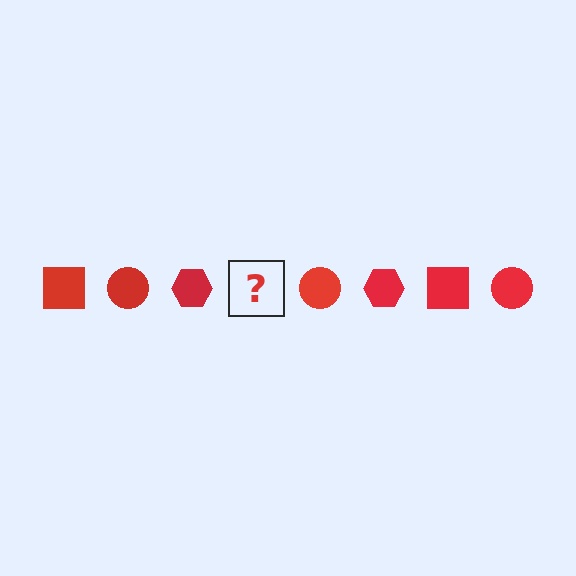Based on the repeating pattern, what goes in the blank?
The blank should be a red square.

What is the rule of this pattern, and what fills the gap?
The rule is that the pattern cycles through square, circle, hexagon shapes in red. The gap should be filled with a red square.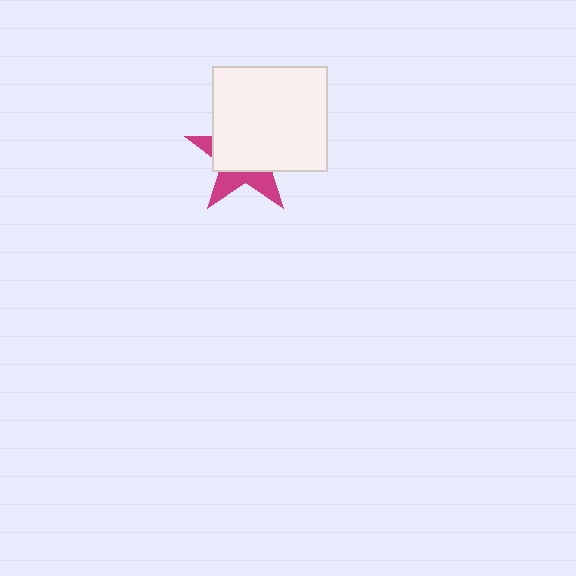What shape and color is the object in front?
The object in front is a white rectangle.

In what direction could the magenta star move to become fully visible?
The magenta star could move toward the lower-left. That would shift it out from behind the white rectangle entirely.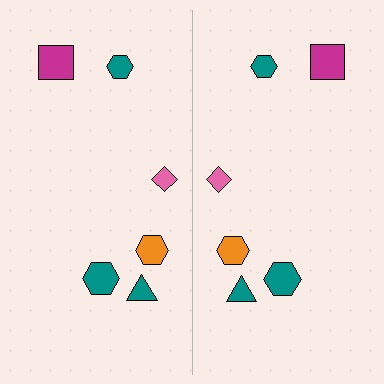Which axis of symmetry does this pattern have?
The pattern has a vertical axis of symmetry running through the center of the image.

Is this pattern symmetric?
Yes, this pattern has bilateral (reflection) symmetry.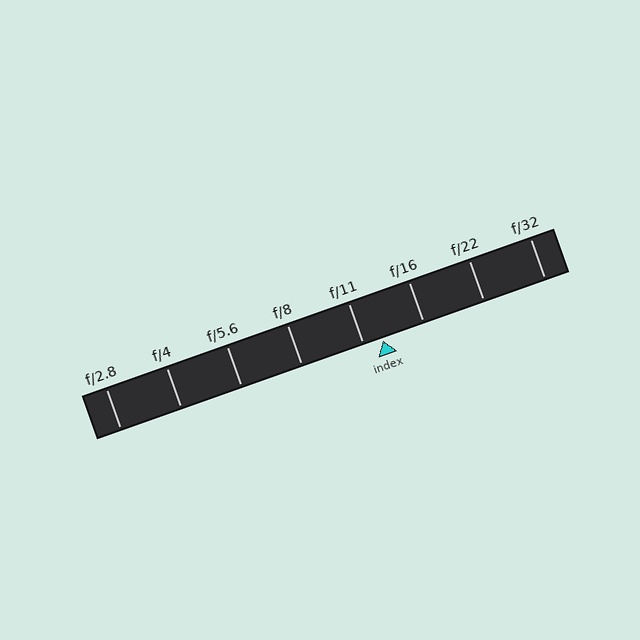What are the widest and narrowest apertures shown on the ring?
The widest aperture shown is f/2.8 and the narrowest is f/32.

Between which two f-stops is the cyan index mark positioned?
The index mark is between f/11 and f/16.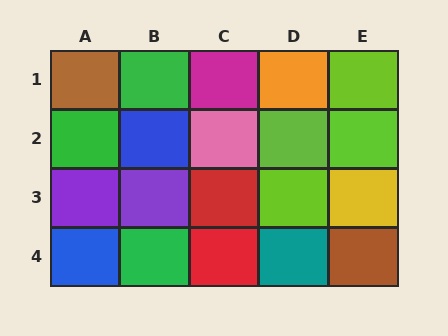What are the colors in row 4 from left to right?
Blue, green, red, teal, brown.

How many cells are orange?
1 cell is orange.